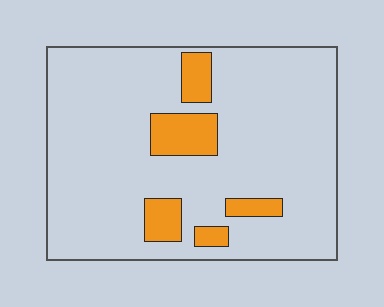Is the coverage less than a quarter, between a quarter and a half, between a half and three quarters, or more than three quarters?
Less than a quarter.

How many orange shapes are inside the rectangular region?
5.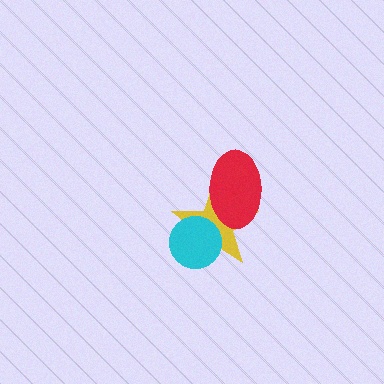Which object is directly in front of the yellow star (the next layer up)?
The cyan circle is directly in front of the yellow star.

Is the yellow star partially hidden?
Yes, it is partially covered by another shape.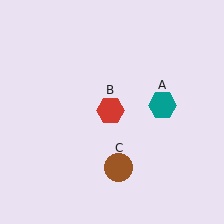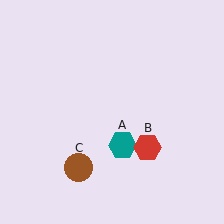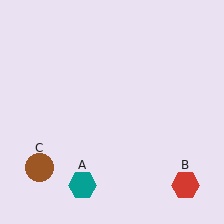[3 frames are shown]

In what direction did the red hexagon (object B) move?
The red hexagon (object B) moved down and to the right.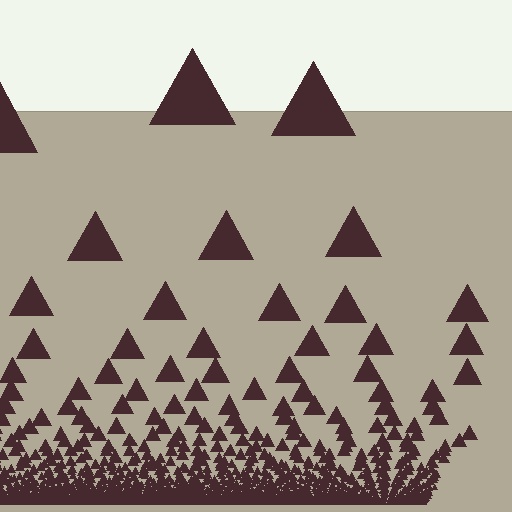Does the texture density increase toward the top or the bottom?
Density increases toward the bottom.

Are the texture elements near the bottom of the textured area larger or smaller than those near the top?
Smaller. The gradient is inverted — elements near the bottom are smaller and denser.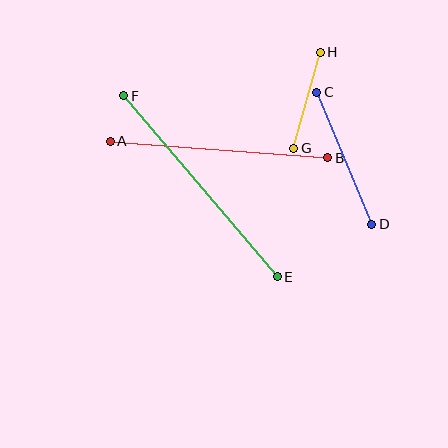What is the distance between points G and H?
The distance is approximately 100 pixels.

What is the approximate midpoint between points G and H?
The midpoint is at approximately (307, 100) pixels.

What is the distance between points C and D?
The distance is approximately 143 pixels.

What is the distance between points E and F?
The distance is approximately 237 pixels.